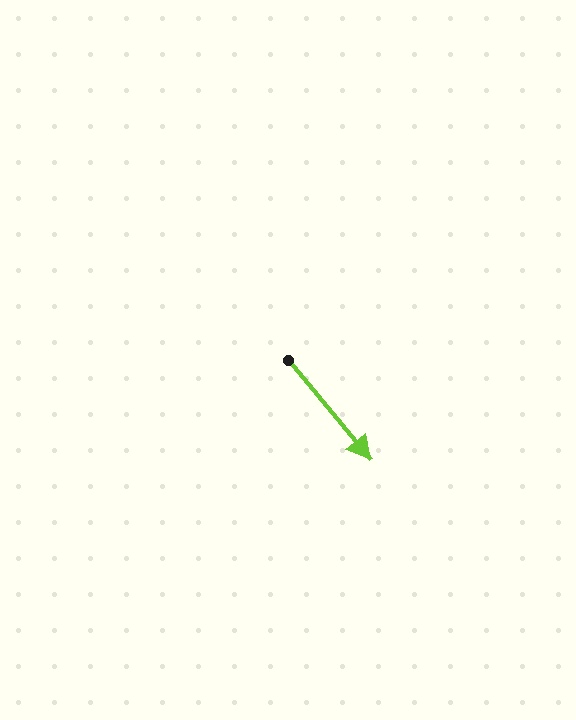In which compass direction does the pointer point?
Southeast.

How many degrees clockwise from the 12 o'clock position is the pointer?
Approximately 140 degrees.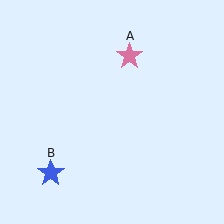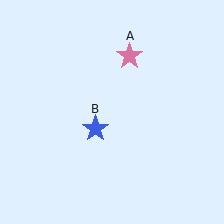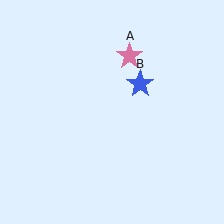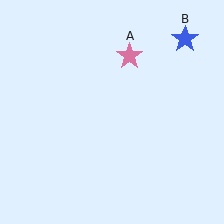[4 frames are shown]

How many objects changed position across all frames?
1 object changed position: blue star (object B).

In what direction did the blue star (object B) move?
The blue star (object B) moved up and to the right.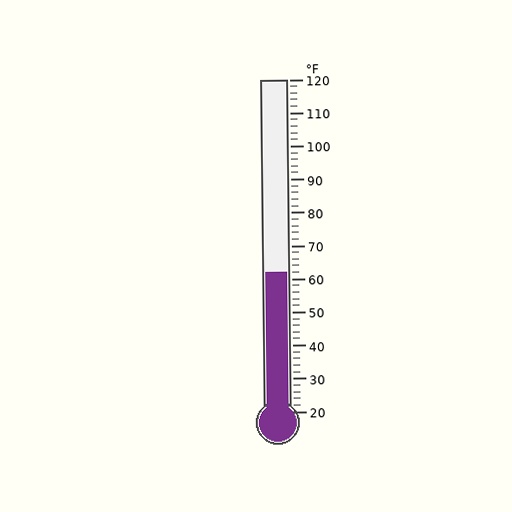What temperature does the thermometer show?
The thermometer shows approximately 62°F.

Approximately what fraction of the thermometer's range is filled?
The thermometer is filled to approximately 40% of its range.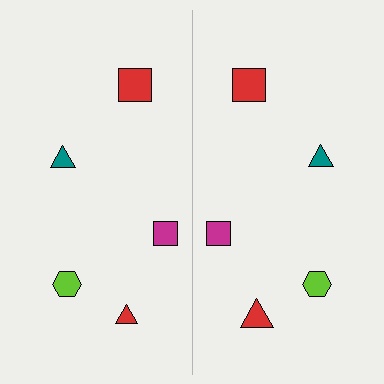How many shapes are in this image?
There are 10 shapes in this image.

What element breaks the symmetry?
The red triangle on the right side has a different size than its mirror counterpart.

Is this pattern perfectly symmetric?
No, the pattern is not perfectly symmetric. The red triangle on the right side has a different size than its mirror counterpart.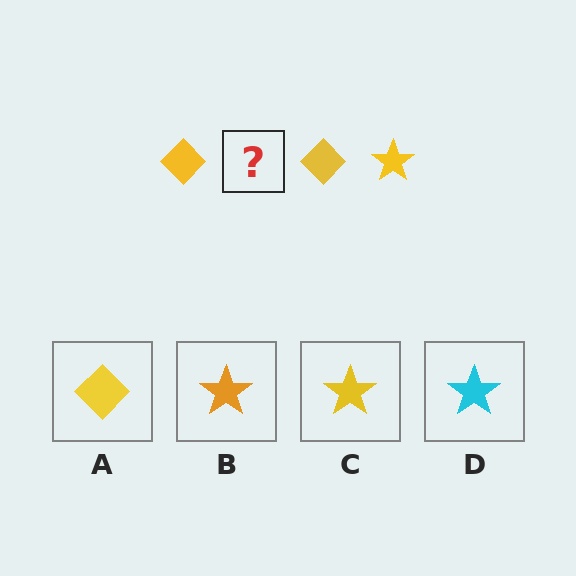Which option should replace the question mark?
Option C.